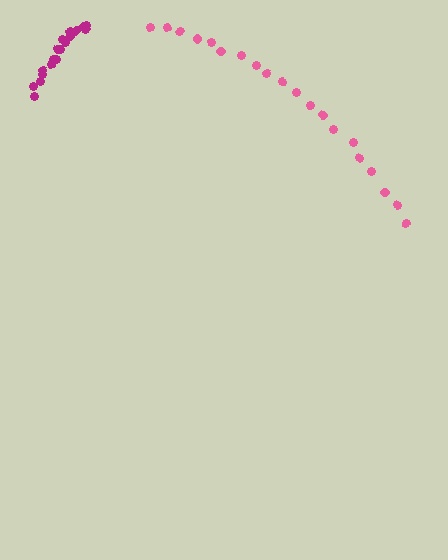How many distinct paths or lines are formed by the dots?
There are 2 distinct paths.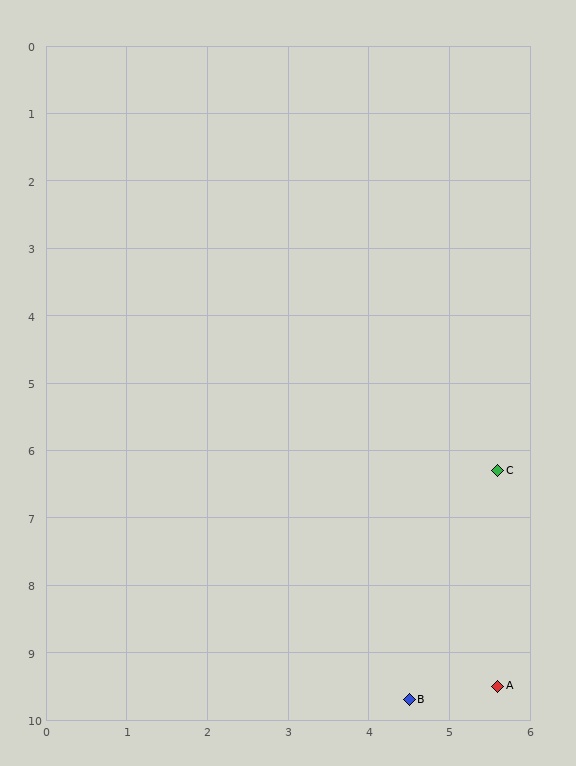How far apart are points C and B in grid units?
Points C and B are about 3.6 grid units apart.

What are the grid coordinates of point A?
Point A is at approximately (5.6, 9.5).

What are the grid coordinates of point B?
Point B is at approximately (4.5, 9.7).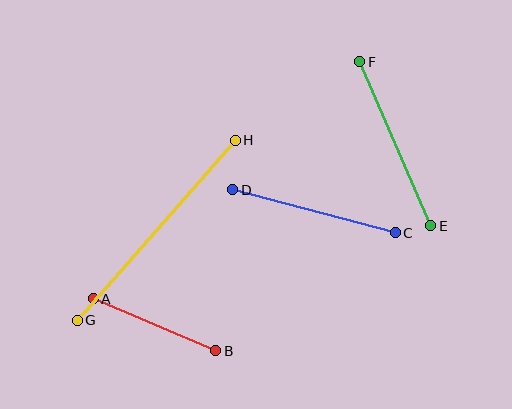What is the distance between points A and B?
The distance is approximately 133 pixels.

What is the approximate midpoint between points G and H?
The midpoint is at approximately (156, 230) pixels.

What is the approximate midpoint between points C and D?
The midpoint is at approximately (314, 211) pixels.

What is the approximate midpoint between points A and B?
The midpoint is at approximately (154, 325) pixels.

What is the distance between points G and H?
The distance is approximately 240 pixels.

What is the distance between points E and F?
The distance is approximately 179 pixels.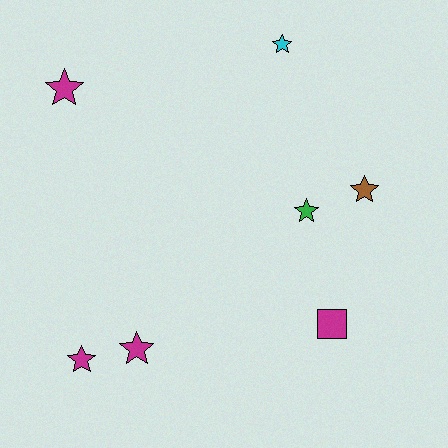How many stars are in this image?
There are 6 stars.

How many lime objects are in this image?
There are no lime objects.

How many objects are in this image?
There are 7 objects.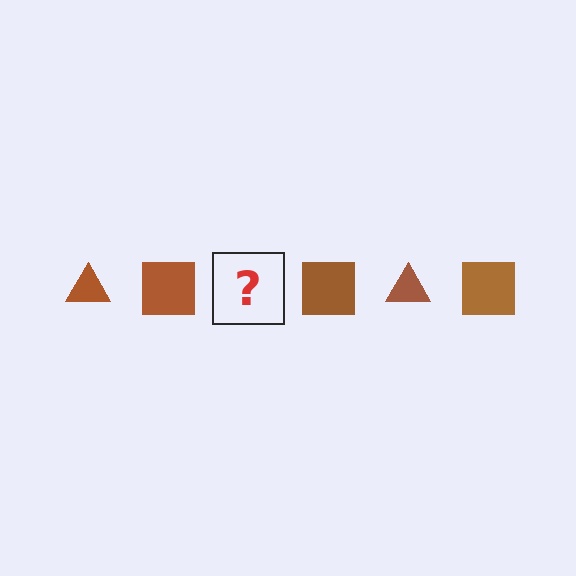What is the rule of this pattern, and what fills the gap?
The rule is that the pattern cycles through triangle, square shapes in brown. The gap should be filled with a brown triangle.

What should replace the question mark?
The question mark should be replaced with a brown triangle.